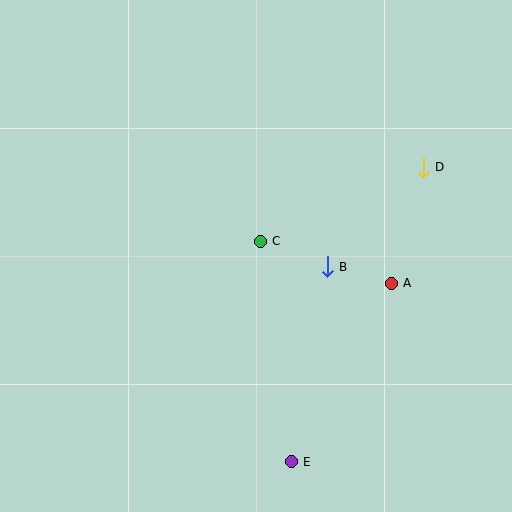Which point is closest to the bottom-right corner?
Point E is closest to the bottom-right corner.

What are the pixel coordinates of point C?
Point C is at (260, 241).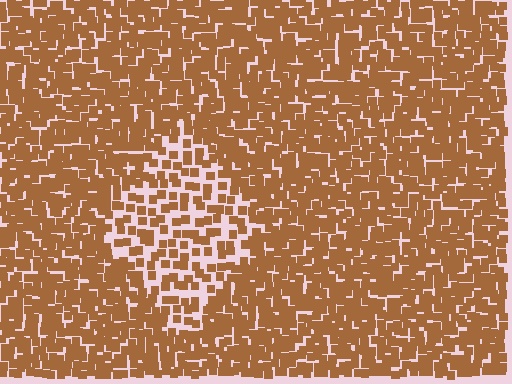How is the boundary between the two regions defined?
The boundary is defined by a change in element density (approximately 2.0x ratio). All elements are the same color, size, and shape.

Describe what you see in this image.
The image contains small brown elements arranged at two different densities. A diamond-shaped region is visible where the elements are less densely packed than the surrounding area.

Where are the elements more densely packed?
The elements are more densely packed outside the diamond boundary.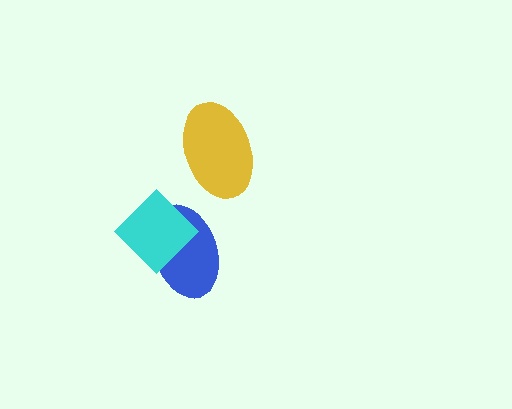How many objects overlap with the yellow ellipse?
0 objects overlap with the yellow ellipse.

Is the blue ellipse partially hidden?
Yes, it is partially covered by another shape.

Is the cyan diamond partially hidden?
No, no other shape covers it.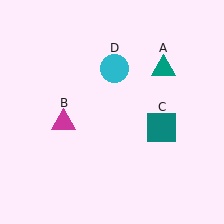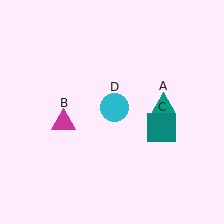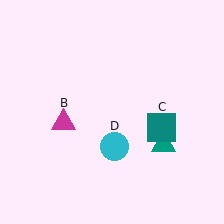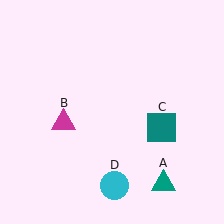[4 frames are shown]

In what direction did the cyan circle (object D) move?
The cyan circle (object D) moved down.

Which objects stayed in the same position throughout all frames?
Magenta triangle (object B) and teal square (object C) remained stationary.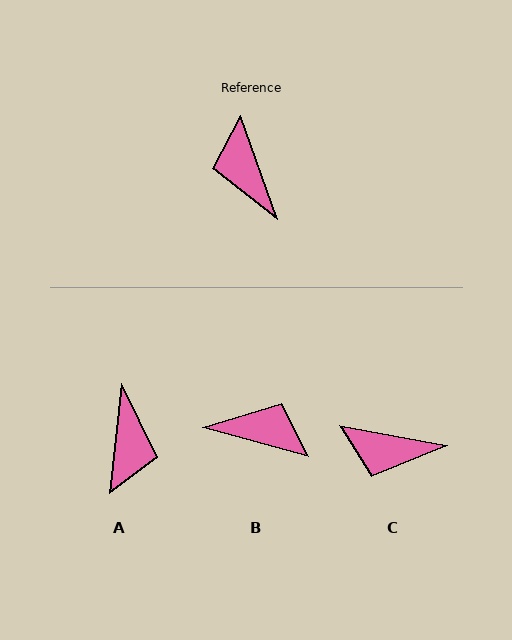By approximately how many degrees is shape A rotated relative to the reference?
Approximately 154 degrees counter-clockwise.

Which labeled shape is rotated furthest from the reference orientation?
A, about 154 degrees away.